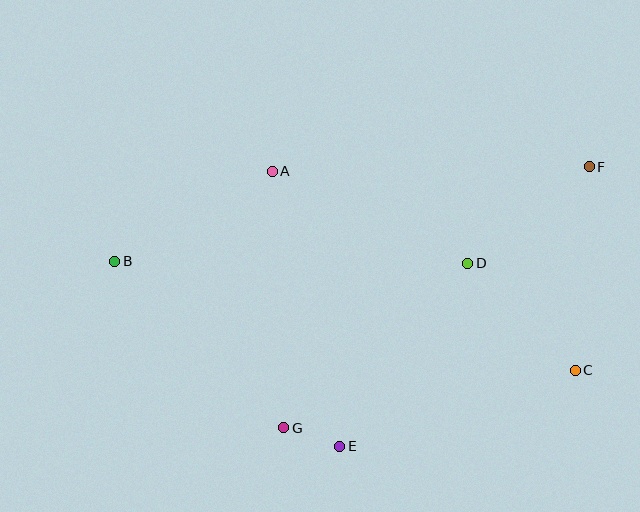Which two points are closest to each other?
Points E and G are closest to each other.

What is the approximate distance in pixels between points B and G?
The distance between B and G is approximately 237 pixels.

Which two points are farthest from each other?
Points B and F are farthest from each other.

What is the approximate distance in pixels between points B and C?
The distance between B and C is approximately 473 pixels.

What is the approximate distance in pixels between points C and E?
The distance between C and E is approximately 247 pixels.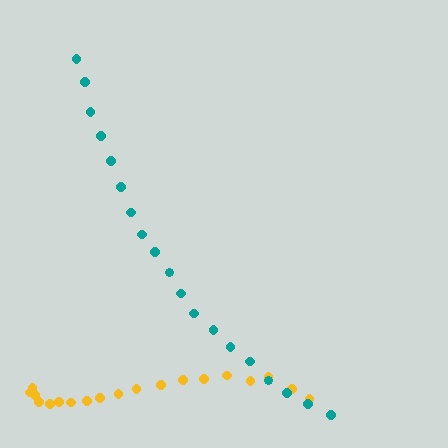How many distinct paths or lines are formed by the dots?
There are 2 distinct paths.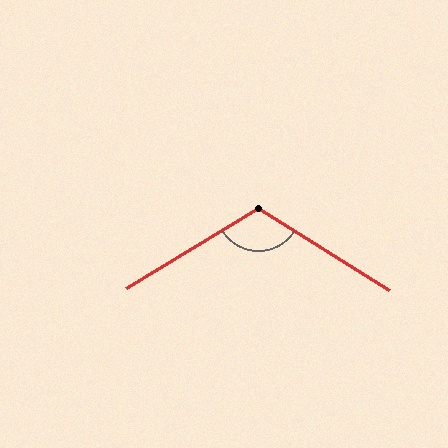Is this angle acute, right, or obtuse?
It is obtuse.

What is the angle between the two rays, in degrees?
Approximately 117 degrees.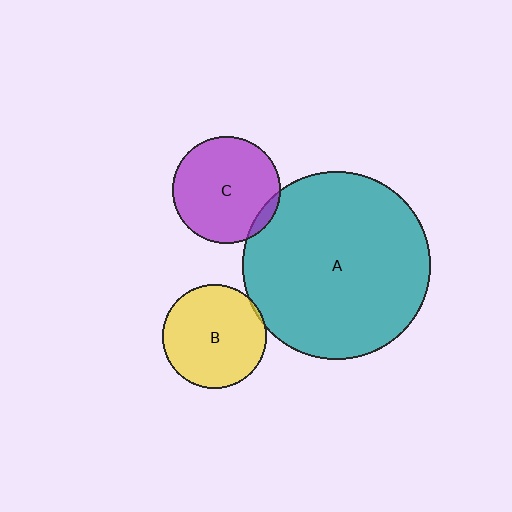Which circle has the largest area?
Circle A (teal).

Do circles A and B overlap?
Yes.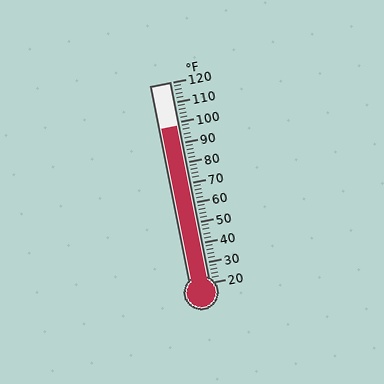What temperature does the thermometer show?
The thermometer shows approximately 98°F.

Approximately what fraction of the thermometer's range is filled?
The thermometer is filled to approximately 80% of its range.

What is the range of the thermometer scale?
The thermometer scale ranges from 20°F to 120°F.